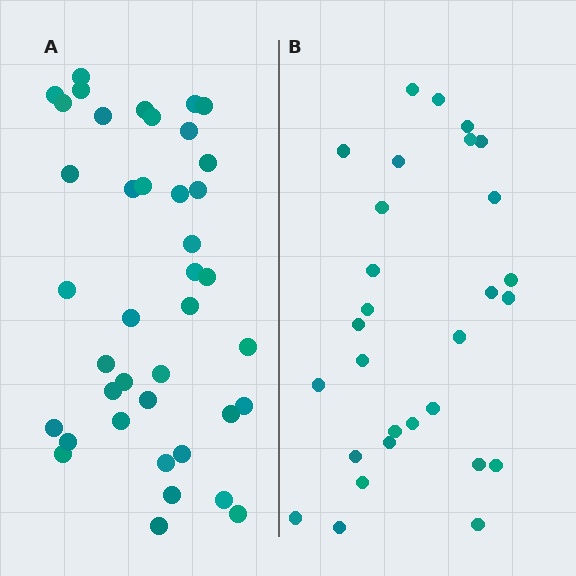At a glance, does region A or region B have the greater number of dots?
Region A (the left region) has more dots.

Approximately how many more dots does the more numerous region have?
Region A has roughly 12 or so more dots than region B.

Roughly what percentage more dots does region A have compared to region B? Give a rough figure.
About 40% more.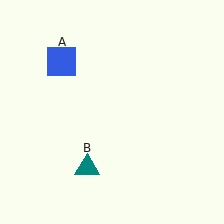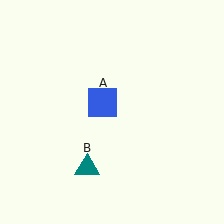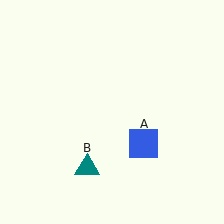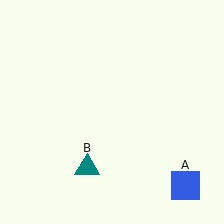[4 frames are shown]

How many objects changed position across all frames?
1 object changed position: blue square (object A).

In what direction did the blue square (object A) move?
The blue square (object A) moved down and to the right.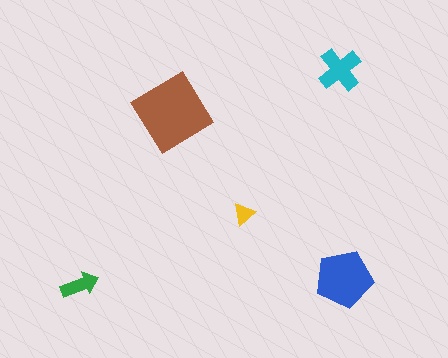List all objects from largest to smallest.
The brown diamond, the blue pentagon, the cyan cross, the green arrow, the yellow triangle.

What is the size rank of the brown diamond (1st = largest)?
1st.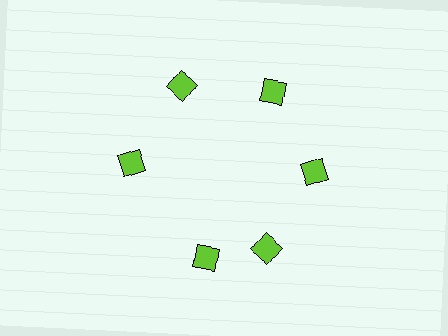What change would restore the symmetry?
The symmetry would be restored by rotating it back into even spacing with its neighbors so that all 6 diamonds sit at equal angles and equal distance from the center.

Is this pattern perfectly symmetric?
No. The 6 lime diamonds are arranged in a ring, but one element near the 7 o'clock position is rotated out of alignment along the ring, breaking the 6-fold rotational symmetry.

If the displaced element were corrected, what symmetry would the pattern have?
It would have 6-fold rotational symmetry — the pattern would map onto itself every 60 degrees.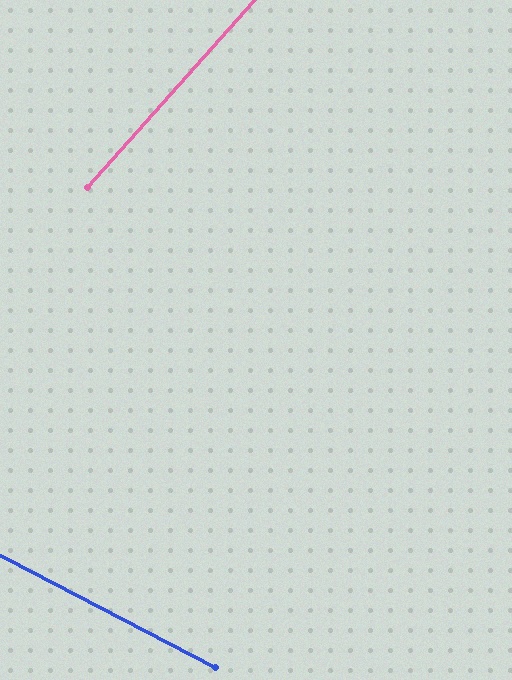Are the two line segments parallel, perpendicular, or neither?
Neither parallel nor perpendicular — they differ by about 76°.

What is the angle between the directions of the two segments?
Approximately 76 degrees.